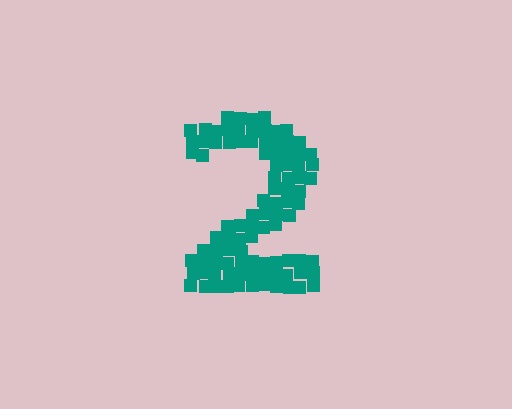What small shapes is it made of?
It is made of small squares.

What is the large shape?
The large shape is the digit 2.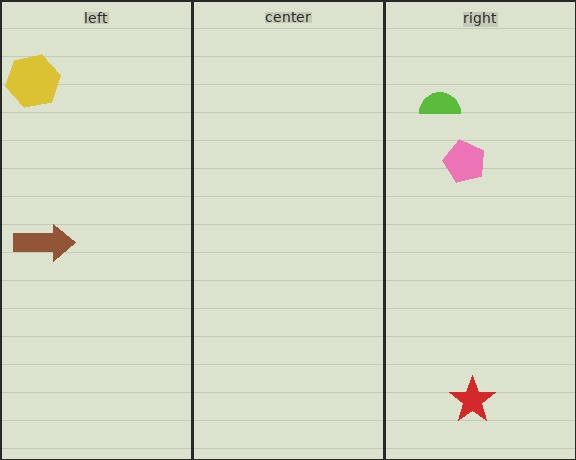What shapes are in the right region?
The red star, the lime semicircle, the pink pentagon.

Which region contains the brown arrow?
The left region.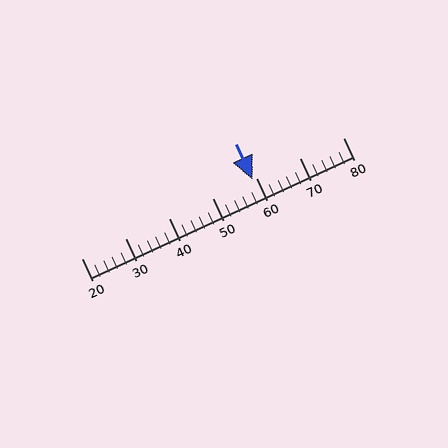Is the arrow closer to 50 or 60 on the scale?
The arrow is closer to 60.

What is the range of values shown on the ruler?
The ruler shows values from 20 to 80.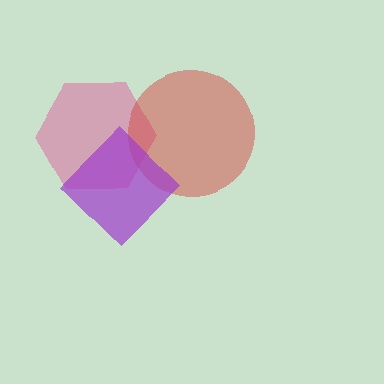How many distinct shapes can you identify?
There are 3 distinct shapes: a pink hexagon, a red circle, a purple diamond.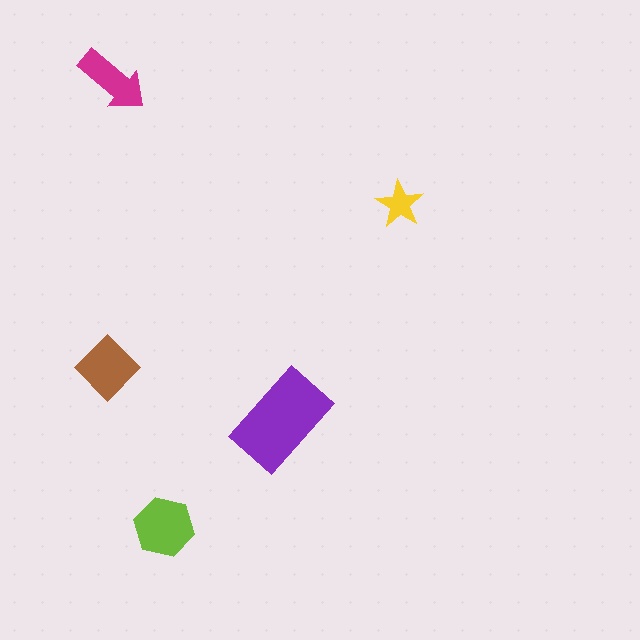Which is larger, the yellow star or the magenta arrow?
The magenta arrow.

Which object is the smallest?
The yellow star.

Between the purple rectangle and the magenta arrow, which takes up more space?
The purple rectangle.